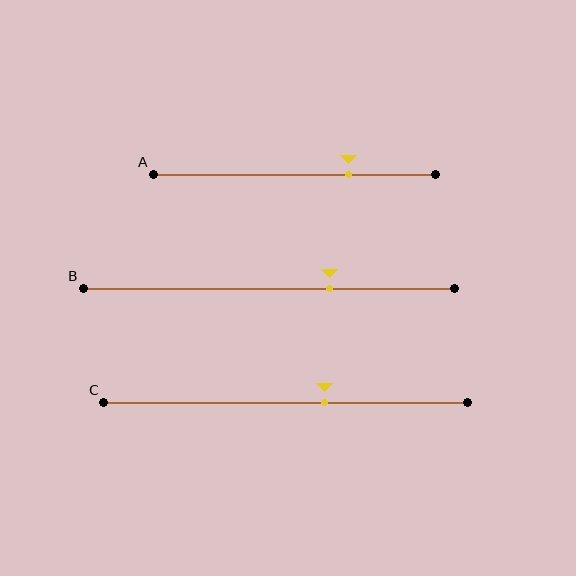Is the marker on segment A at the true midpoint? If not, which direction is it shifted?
No, the marker on segment A is shifted to the right by about 19% of the segment length.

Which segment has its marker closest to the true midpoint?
Segment C has its marker closest to the true midpoint.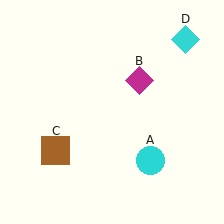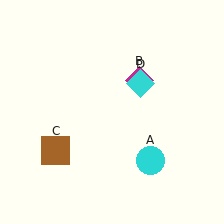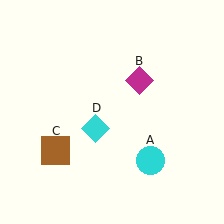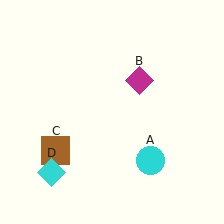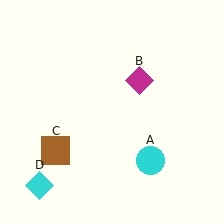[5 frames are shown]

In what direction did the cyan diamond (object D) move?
The cyan diamond (object D) moved down and to the left.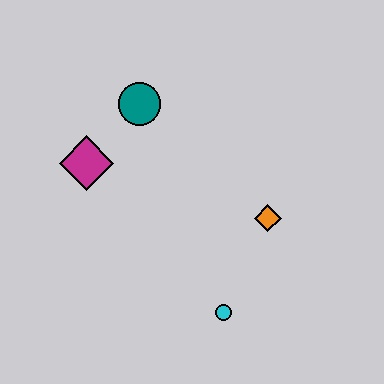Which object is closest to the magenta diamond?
The teal circle is closest to the magenta diamond.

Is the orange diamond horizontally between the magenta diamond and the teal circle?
No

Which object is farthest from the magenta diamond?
The cyan circle is farthest from the magenta diamond.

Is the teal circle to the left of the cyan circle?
Yes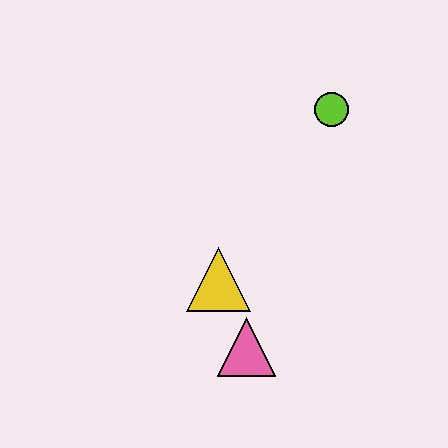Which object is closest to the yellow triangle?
The pink triangle is closest to the yellow triangle.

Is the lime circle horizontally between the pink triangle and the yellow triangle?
No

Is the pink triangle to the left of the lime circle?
Yes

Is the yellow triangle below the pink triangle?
No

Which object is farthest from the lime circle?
The pink triangle is farthest from the lime circle.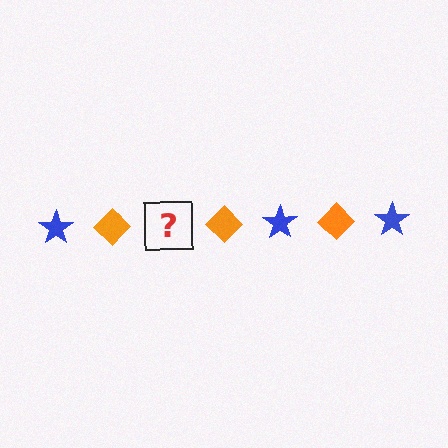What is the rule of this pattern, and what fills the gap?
The rule is that the pattern alternates between blue star and orange diamond. The gap should be filled with a blue star.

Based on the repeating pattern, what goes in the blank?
The blank should be a blue star.